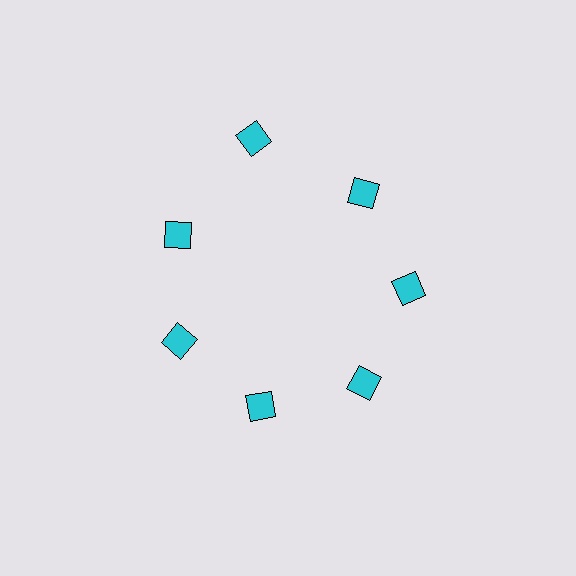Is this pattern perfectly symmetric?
No. The 7 cyan diamonds are arranged in a ring, but one element near the 12 o'clock position is pushed outward from the center, breaking the 7-fold rotational symmetry.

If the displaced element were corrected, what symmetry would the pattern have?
It would have 7-fold rotational symmetry — the pattern would map onto itself every 51 degrees.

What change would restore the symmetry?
The symmetry would be restored by moving it inward, back onto the ring so that all 7 diamonds sit at equal angles and equal distance from the center.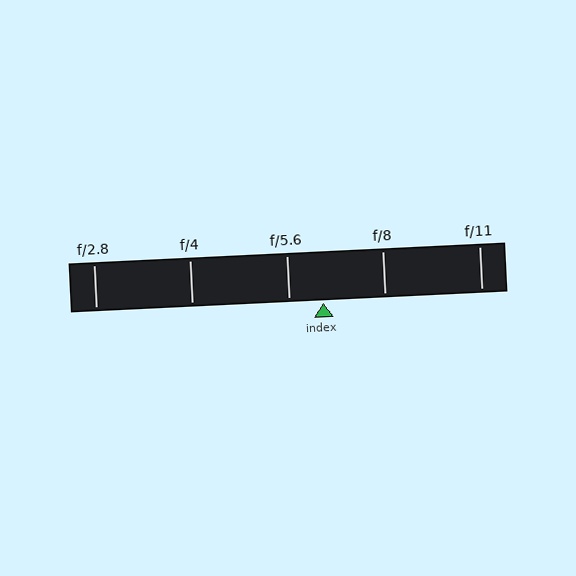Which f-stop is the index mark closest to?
The index mark is closest to f/5.6.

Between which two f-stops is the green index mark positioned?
The index mark is between f/5.6 and f/8.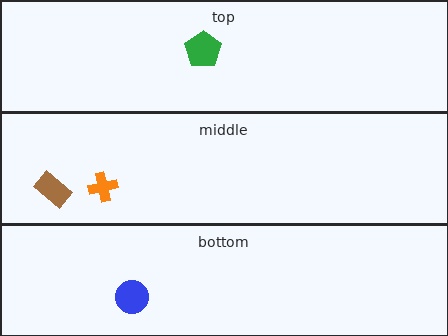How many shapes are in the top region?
1.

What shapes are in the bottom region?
The blue circle.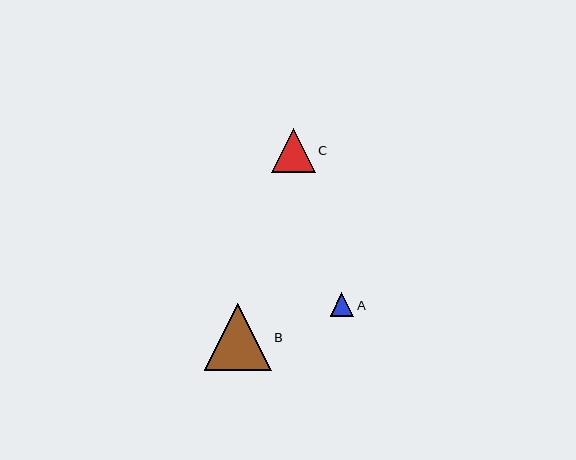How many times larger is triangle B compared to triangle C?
Triangle B is approximately 1.5 times the size of triangle C.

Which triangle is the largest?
Triangle B is the largest with a size of approximately 67 pixels.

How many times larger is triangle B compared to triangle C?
Triangle B is approximately 1.5 times the size of triangle C.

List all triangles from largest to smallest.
From largest to smallest: B, C, A.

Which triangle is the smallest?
Triangle A is the smallest with a size of approximately 23 pixels.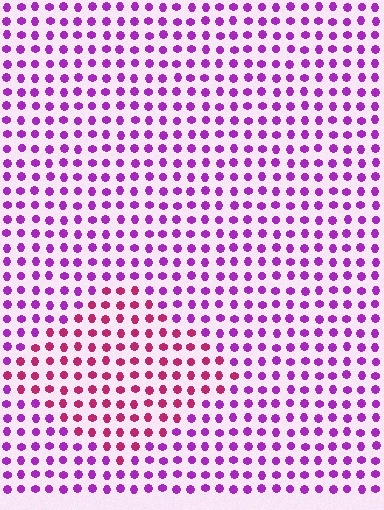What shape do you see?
I see a diamond.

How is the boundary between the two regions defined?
The boundary is defined purely by a slight shift in hue (about 40 degrees). Spacing, size, and orientation are identical on both sides.